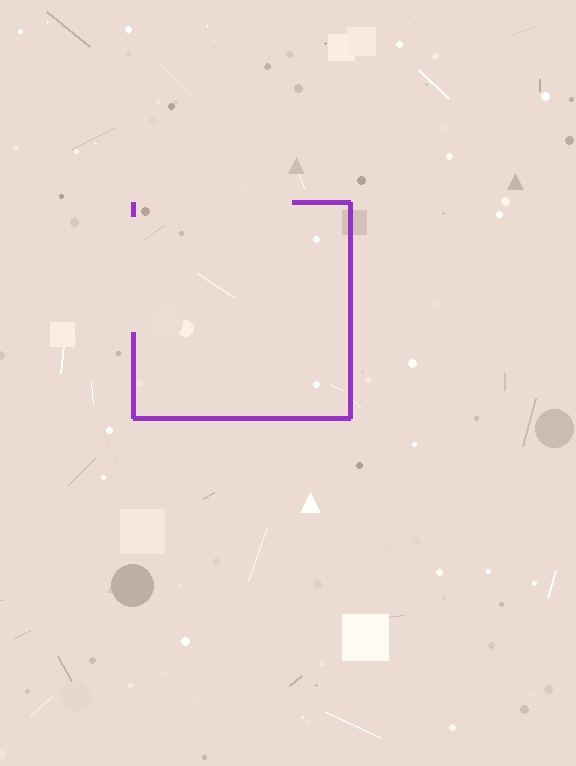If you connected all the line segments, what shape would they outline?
They would outline a square.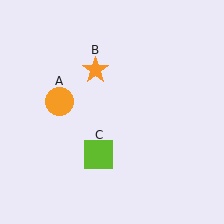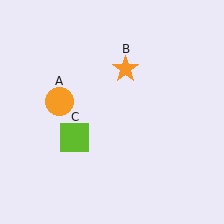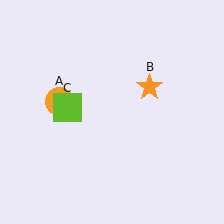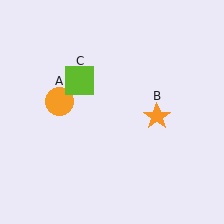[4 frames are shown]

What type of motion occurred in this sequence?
The orange star (object B), lime square (object C) rotated clockwise around the center of the scene.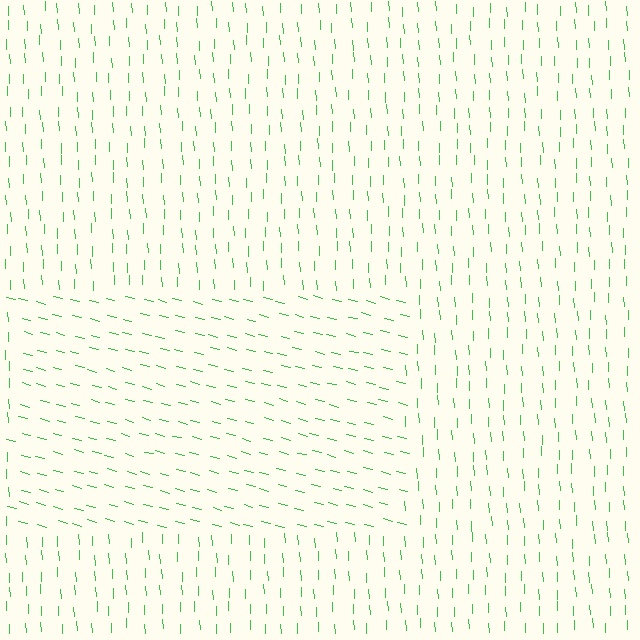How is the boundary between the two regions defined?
The boundary is defined purely by a change in line orientation (approximately 72 degrees difference). All lines are the same color and thickness.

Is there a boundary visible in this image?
Yes, there is a texture boundary formed by a change in line orientation.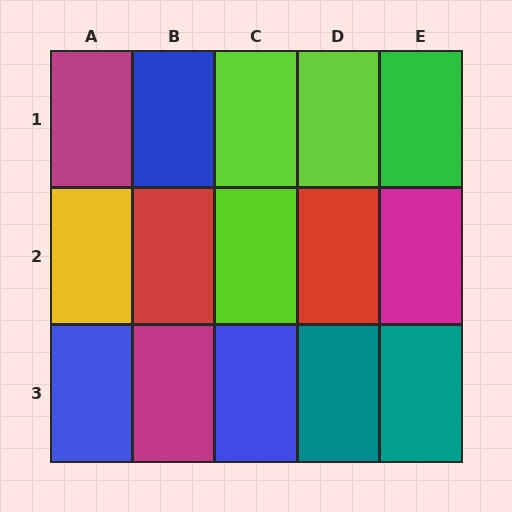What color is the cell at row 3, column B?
Magenta.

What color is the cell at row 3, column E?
Teal.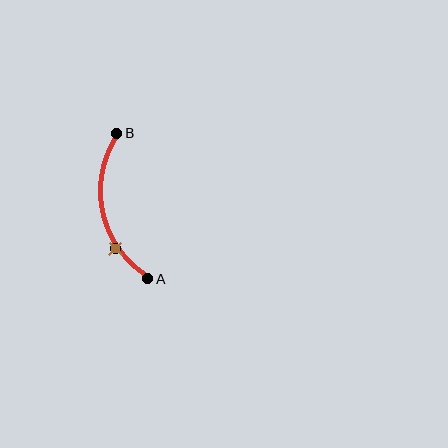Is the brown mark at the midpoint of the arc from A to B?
No. The brown mark lies on the arc but is closer to endpoint A. The arc midpoint would be at the point on the curve equidistant along the arc from both A and B.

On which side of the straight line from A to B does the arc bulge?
The arc bulges to the left of the straight line connecting A and B.